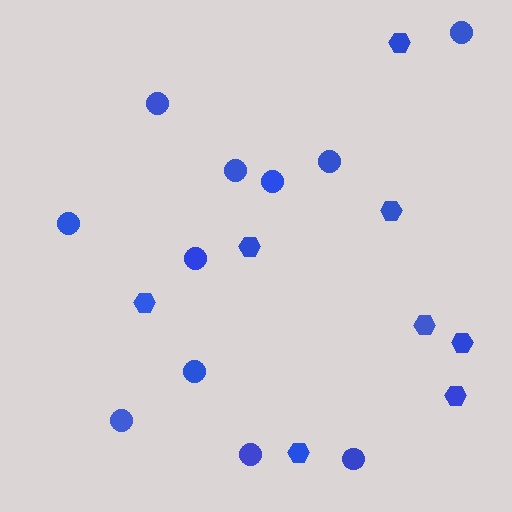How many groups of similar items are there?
There are 2 groups: one group of circles (11) and one group of hexagons (8).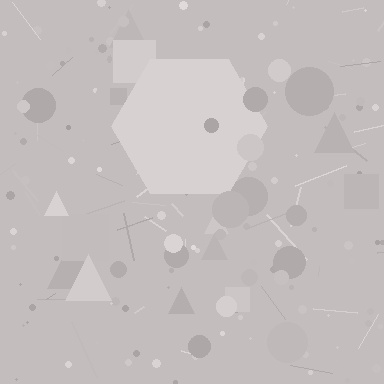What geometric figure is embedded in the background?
A hexagon is embedded in the background.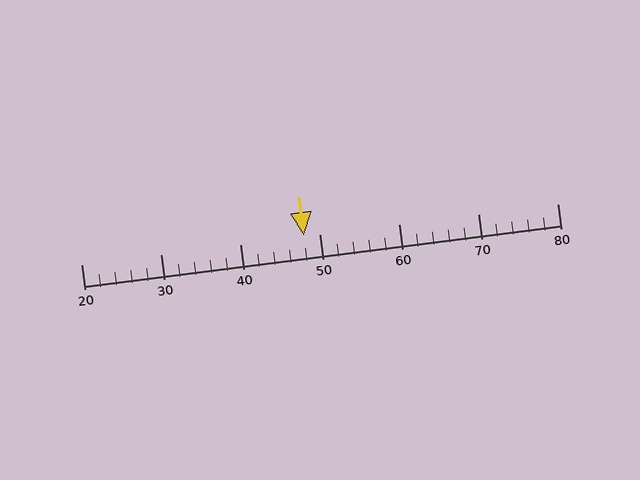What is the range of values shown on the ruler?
The ruler shows values from 20 to 80.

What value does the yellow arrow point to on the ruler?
The yellow arrow points to approximately 48.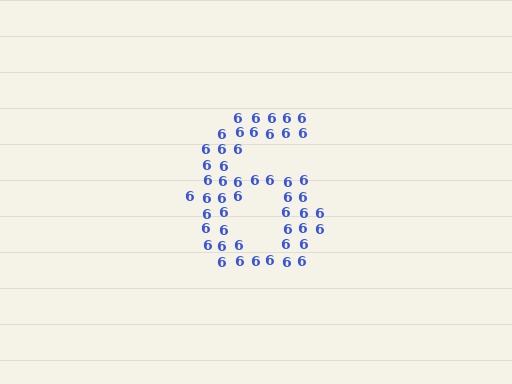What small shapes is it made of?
It is made of small digit 6's.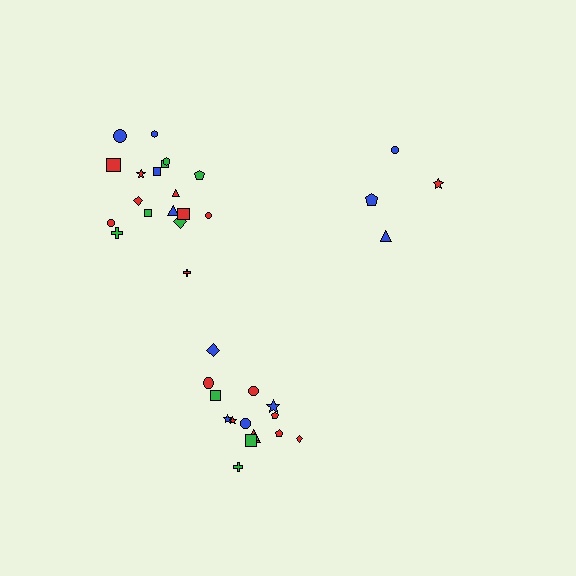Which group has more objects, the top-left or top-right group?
The top-left group.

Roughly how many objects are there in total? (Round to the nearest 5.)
Roughly 35 objects in total.